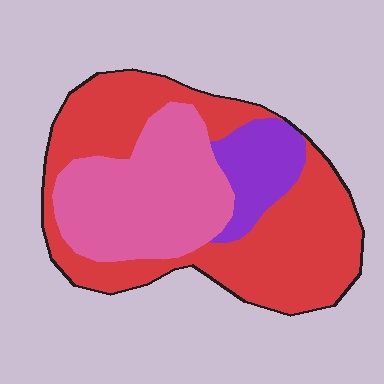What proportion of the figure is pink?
Pink takes up about one third (1/3) of the figure.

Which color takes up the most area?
Red, at roughly 55%.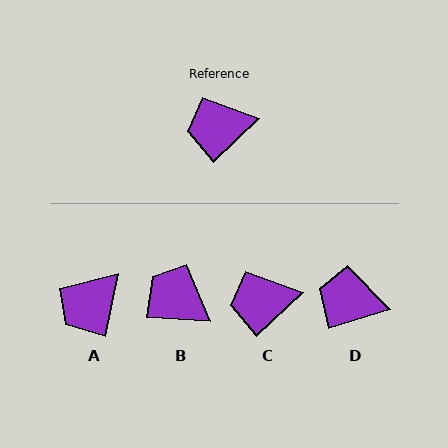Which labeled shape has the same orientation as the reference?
C.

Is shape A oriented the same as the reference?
No, it is off by about 34 degrees.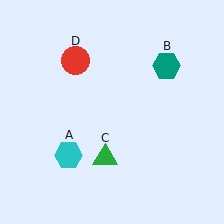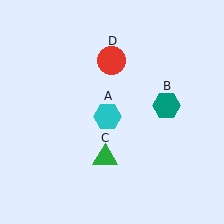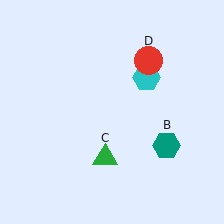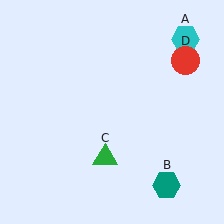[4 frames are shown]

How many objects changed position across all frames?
3 objects changed position: cyan hexagon (object A), teal hexagon (object B), red circle (object D).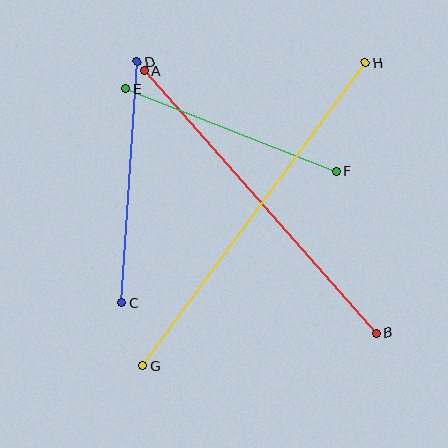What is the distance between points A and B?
The distance is approximately 350 pixels.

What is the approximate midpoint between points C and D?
The midpoint is at approximately (130, 183) pixels.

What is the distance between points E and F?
The distance is approximately 226 pixels.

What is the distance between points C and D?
The distance is approximately 241 pixels.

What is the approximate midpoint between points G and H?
The midpoint is at approximately (254, 214) pixels.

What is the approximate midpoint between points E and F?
The midpoint is at approximately (231, 130) pixels.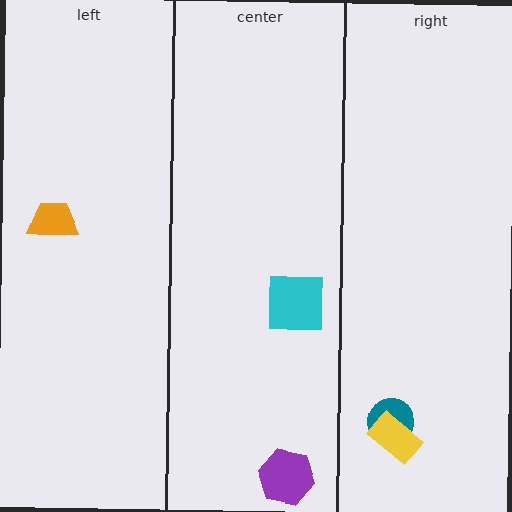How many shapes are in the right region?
2.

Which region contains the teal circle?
The right region.